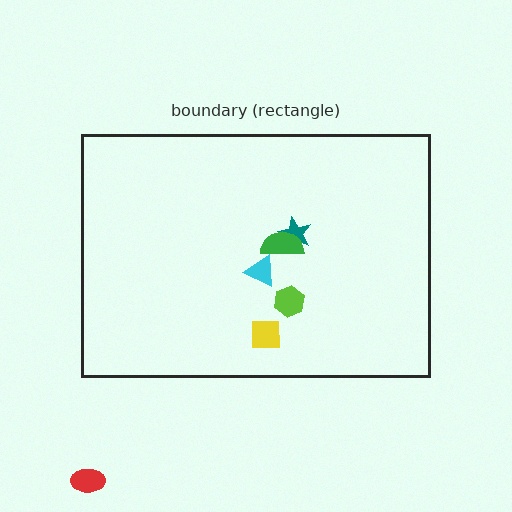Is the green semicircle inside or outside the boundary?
Inside.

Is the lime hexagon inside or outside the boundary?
Inside.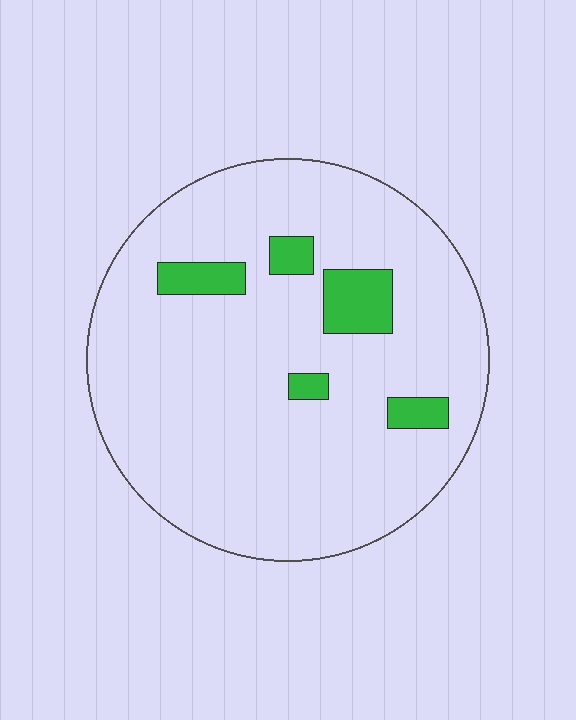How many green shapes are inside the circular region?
5.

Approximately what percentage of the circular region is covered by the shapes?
Approximately 10%.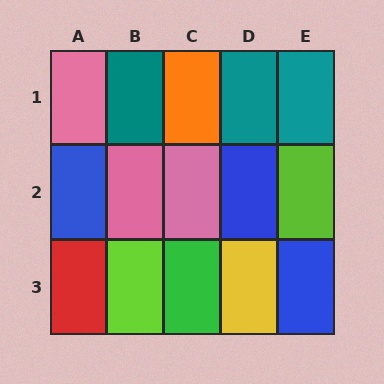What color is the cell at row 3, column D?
Yellow.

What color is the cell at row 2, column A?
Blue.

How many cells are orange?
1 cell is orange.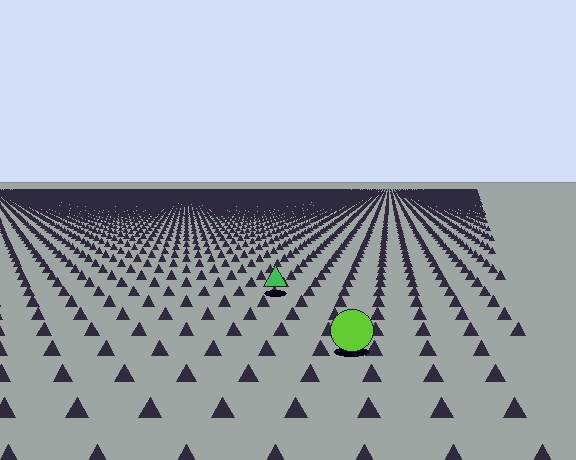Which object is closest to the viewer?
The lime circle is closest. The texture marks near it are larger and more spread out.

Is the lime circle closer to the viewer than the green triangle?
Yes. The lime circle is closer — you can tell from the texture gradient: the ground texture is coarser near it.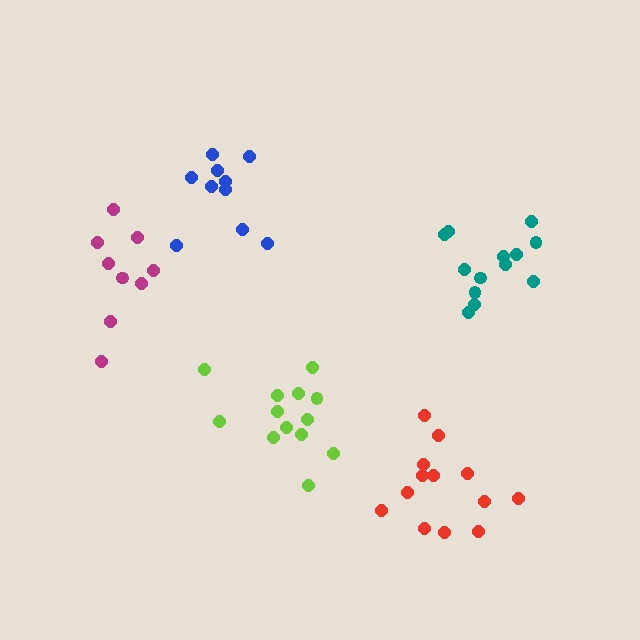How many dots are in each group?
Group 1: 13 dots, Group 2: 13 dots, Group 3: 10 dots, Group 4: 9 dots, Group 5: 13 dots (58 total).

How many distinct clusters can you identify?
There are 5 distinct clusters.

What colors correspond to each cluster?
The clusters are colored: red, teal, blue, magenta, lime.